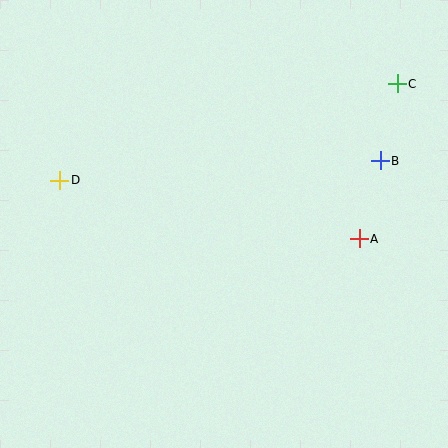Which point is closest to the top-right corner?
Point C is closest to the top-right corner.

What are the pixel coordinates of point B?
Point B is at (380, 161).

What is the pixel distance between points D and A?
The distance between D and A is 305 pixels.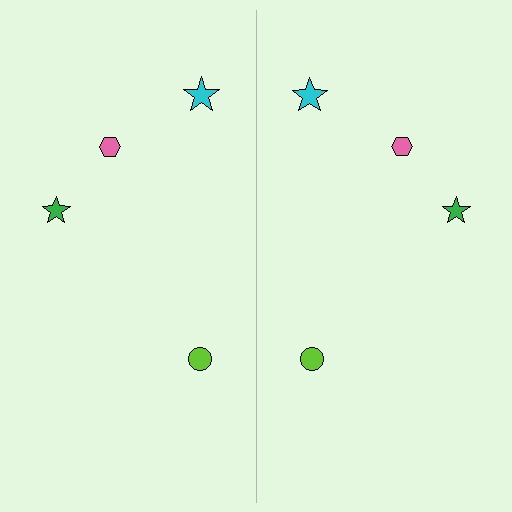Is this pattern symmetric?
Yes, this pattern has bilateral (reflection) symmetry.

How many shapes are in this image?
There are 8 shapes in this image.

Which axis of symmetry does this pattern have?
The pattern has a vertical axis of symmetry running through the center of the image.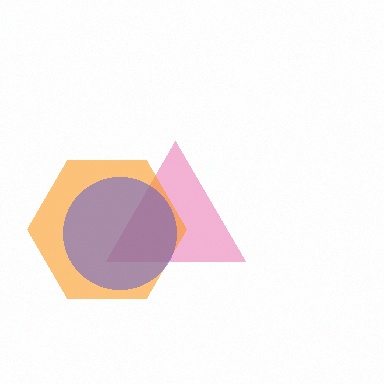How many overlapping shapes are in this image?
There are 3 overlapping shapes in the image.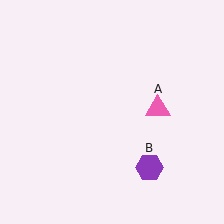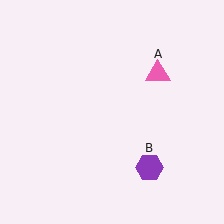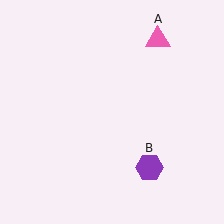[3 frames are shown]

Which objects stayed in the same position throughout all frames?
Purple hexagon (object B) remained stationary.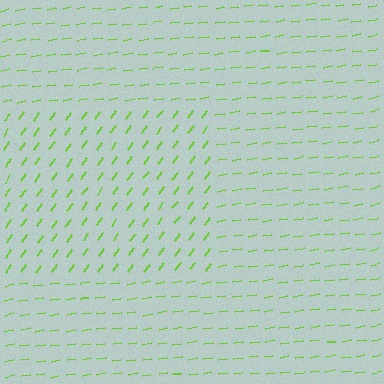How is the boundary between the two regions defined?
The boundary is defined purely by a change in line orientation (approximately 45 degrees difference). All lines are the same color and thickness.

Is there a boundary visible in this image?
Yes, there is a texture boundary formed by a change in line orientation.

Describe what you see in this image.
The image is filled with small lime line segments. A rectangle region in the image has lines oriented differently from the surrounding lines, creating a visible texture boundary.